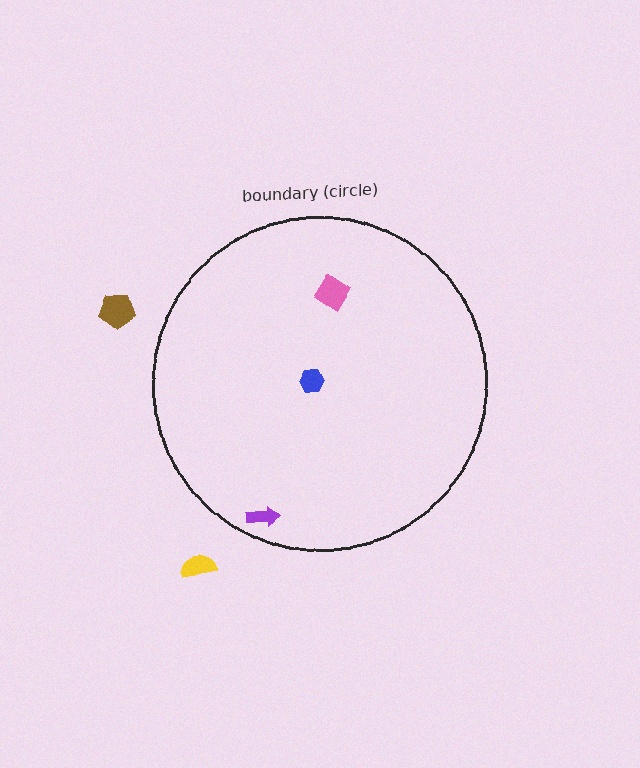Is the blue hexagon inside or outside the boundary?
Inside.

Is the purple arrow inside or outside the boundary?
Inside.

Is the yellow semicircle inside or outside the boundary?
Outside.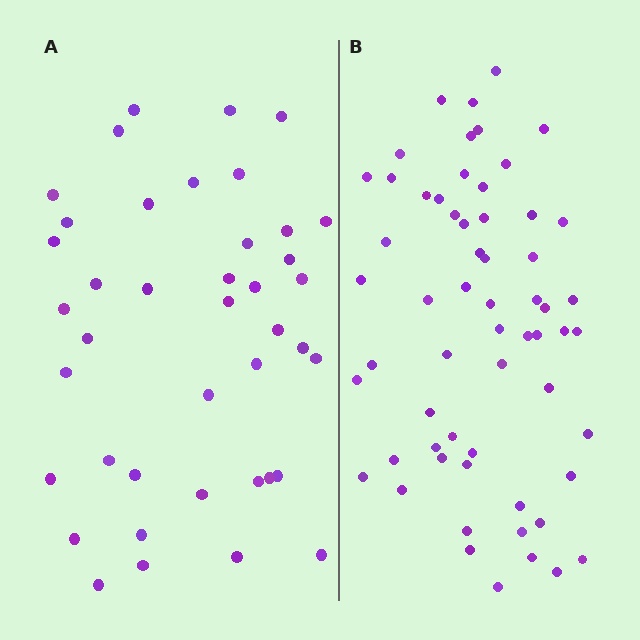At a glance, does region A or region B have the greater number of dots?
Region B (the right region) has more dots.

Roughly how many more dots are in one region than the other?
Region B has approximately 20 more dots than region A.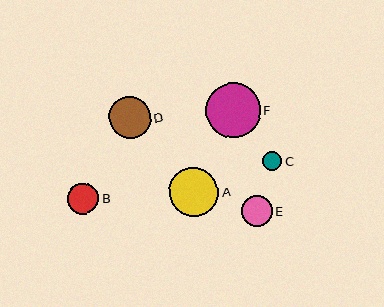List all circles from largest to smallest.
From largest to smallest: F, A, D, B, E, C.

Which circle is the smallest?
Circle C is the smallest with a size of approximately 20 pixels.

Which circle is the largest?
Circle F is the largest with a size of approximately 55 pixels.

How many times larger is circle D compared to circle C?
Circle D is approximately 2.1 times the size of circle C.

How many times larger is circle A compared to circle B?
Circle A is approximately 1.6 times the size of circle B.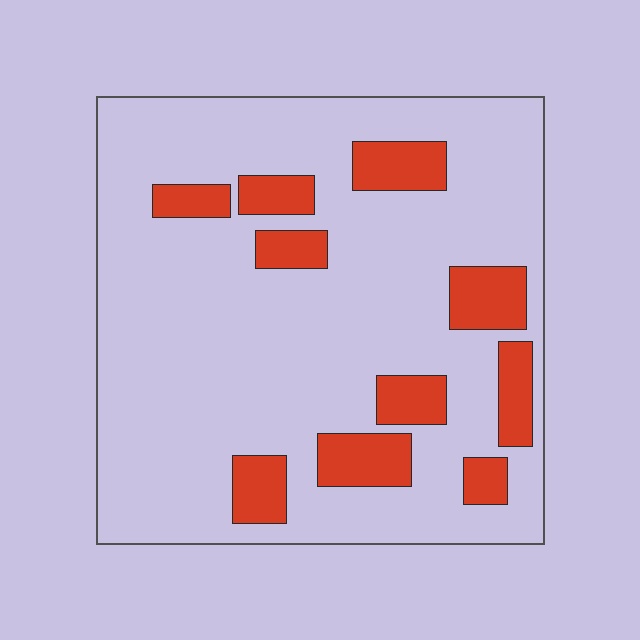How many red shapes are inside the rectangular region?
10.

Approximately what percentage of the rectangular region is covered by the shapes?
Approximately 20%.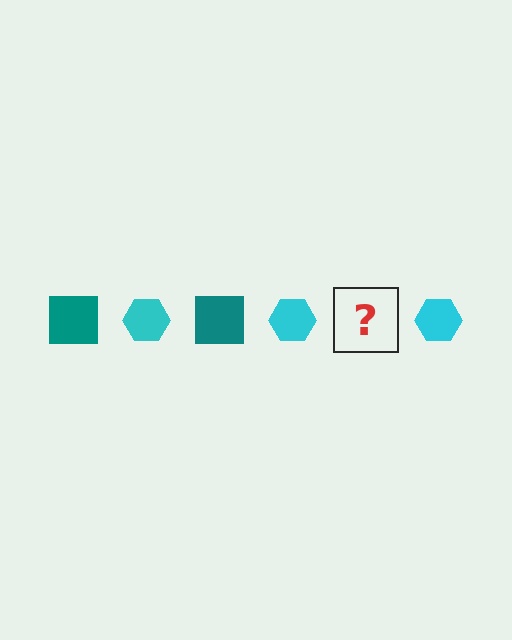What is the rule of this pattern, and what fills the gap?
The rule is that the pattern alternates between teal square and cyan hexagon. The gap should be filled with a teal square.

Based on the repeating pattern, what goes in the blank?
The blank should be a teal square.